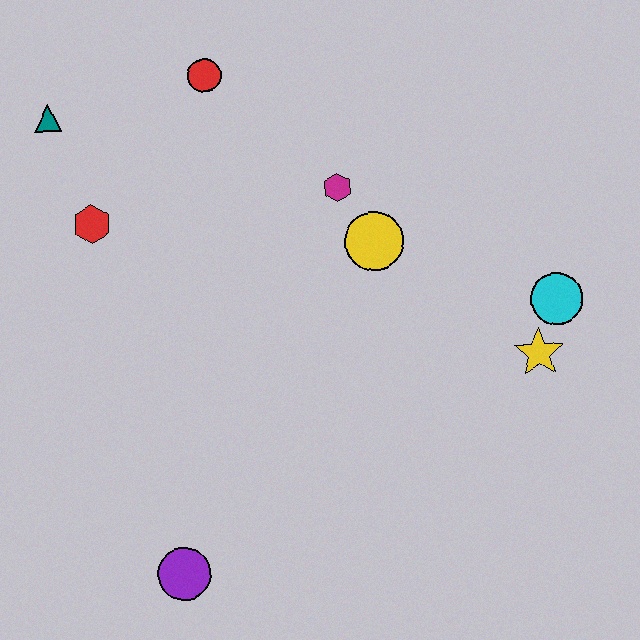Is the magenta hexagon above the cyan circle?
Yes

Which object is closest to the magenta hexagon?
The yellow circle is closest to the magenta hexagon.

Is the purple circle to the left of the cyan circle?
Yes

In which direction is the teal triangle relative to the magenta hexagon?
The teal triangle is to the left of the magenta hexagon.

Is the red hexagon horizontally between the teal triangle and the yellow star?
Yes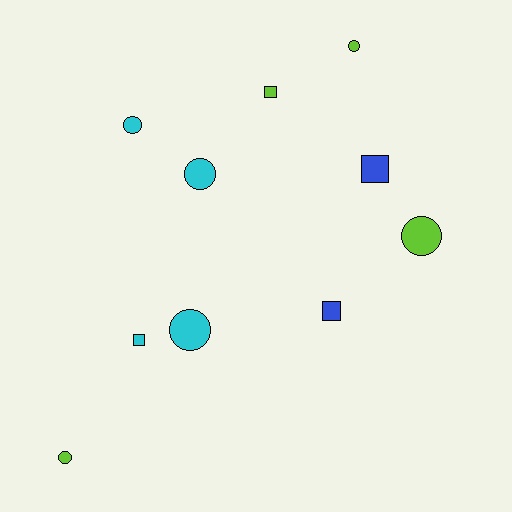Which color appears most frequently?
Lime, with 4 objects.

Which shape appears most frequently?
Circle, with 6 objects.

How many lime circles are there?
There are 3 lime circles.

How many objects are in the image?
There are 10 objects.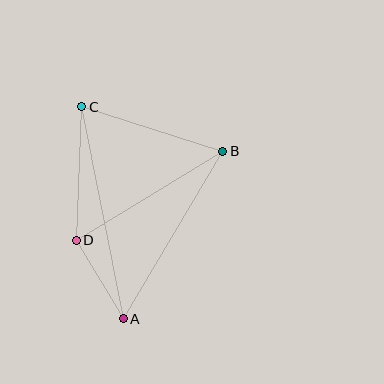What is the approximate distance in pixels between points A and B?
The distance between A and B is approximately 195 pixels.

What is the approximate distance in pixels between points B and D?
The distance between B and D is approximately 172 pixels.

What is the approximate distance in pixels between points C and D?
The distance between C and D is approximately 134 pixels.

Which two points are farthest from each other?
Points A and C are farthest from each other.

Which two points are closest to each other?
Points A and D are closest to each other.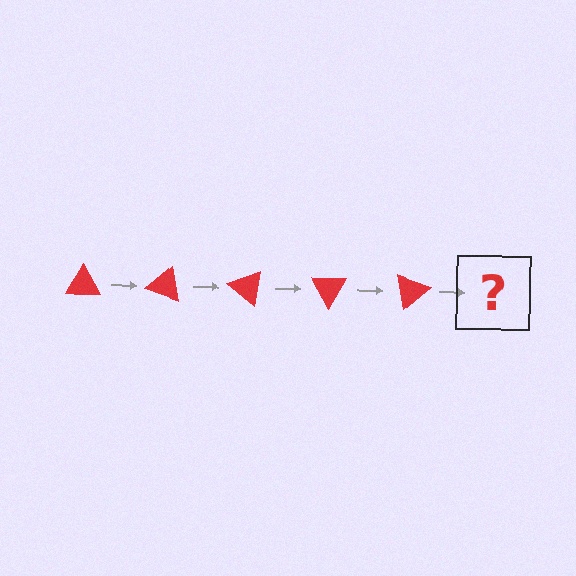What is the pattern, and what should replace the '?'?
The pattern is that the triangle rotates 20 degrees each step. The '?' should be a red triangle rotated 100 degrees.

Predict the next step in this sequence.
The next step is a red triangle rotated 100 degrees.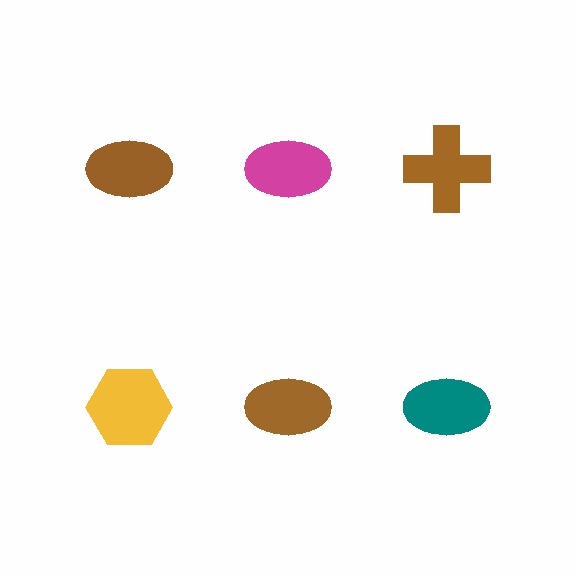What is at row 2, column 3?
A teal ellipse.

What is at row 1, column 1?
A brown ellipse.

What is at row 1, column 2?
A magenta ellipse.